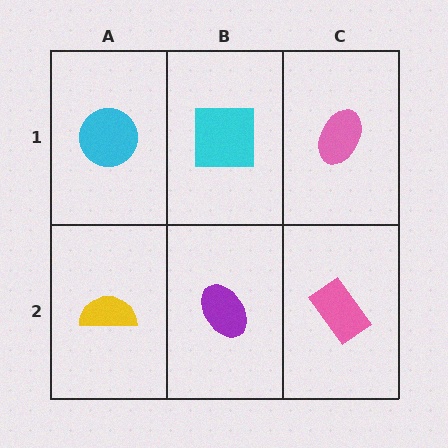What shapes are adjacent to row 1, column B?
A purple ellipse (row 2, column B), a cyan circle (row 1, column A), a pink ellipse (row 1, column C).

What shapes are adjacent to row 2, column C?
A pink ellipse (row 1, column C), a purple ellipse (row 2, column B).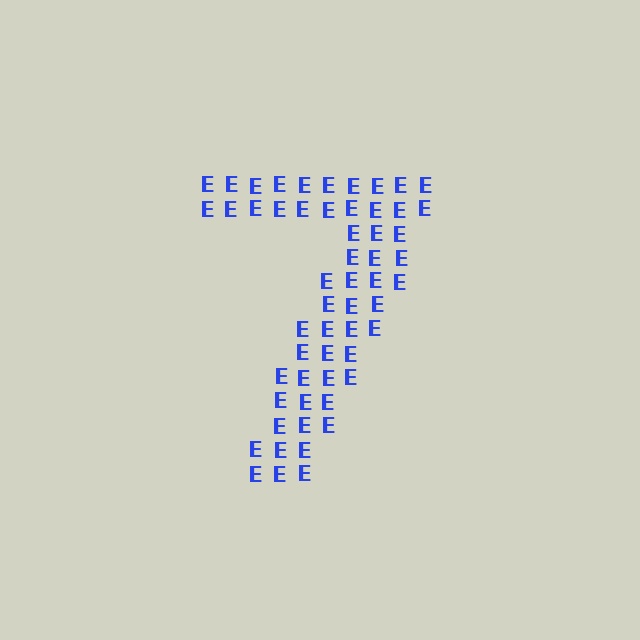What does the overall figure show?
The overall figure shows the digit 7.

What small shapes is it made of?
It is made of small letter E's.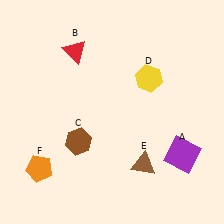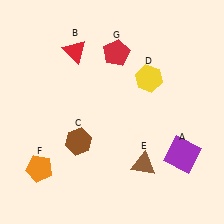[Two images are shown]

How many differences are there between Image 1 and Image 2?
There is 1 difference between the two images.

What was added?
A red pentagon (G) was added in Image 2.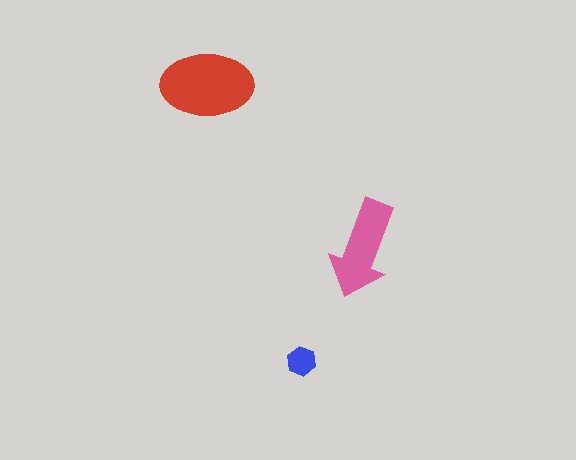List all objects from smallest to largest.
The blue hexagon, the pink arrow, the red ellipse.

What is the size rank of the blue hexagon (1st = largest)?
3rd.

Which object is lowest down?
The blue hexagon is bottommost.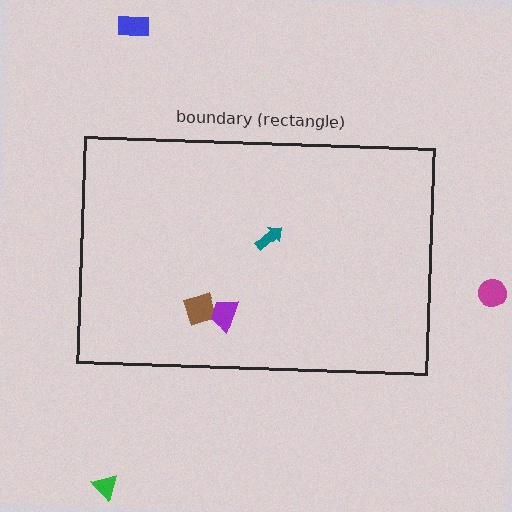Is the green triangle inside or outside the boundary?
Outside.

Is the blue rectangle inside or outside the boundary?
Outside.